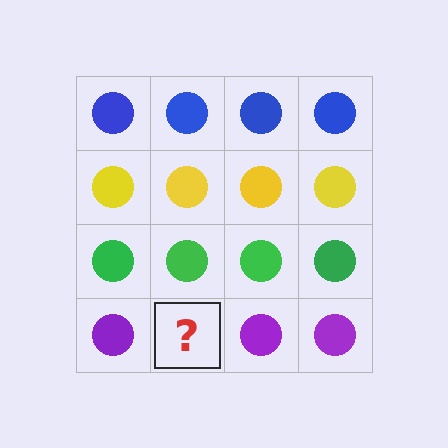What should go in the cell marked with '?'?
The missing cell should contain a purple circle.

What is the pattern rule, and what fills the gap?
The rule is that each row has a consistent color. The gap should be filled with a purple circle.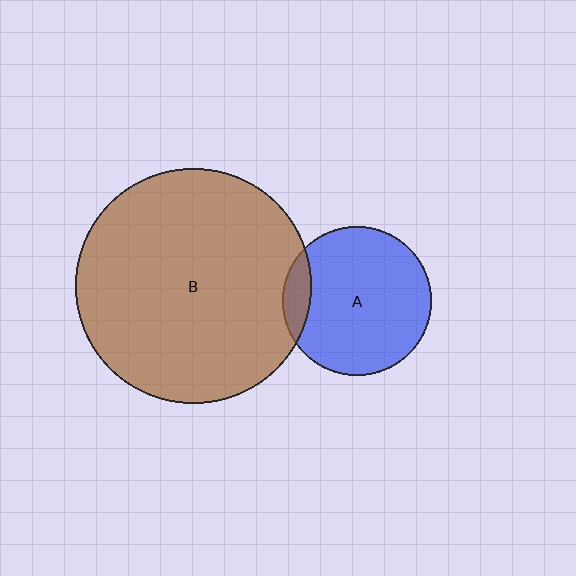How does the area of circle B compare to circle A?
Approximately 2.5 times.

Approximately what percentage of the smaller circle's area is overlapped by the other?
Approximately 10%.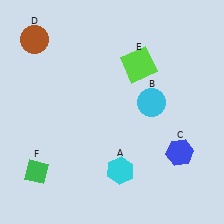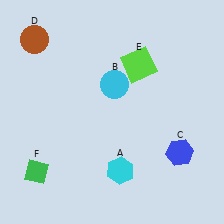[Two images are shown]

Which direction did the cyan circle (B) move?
The cyan circle (B) moved left.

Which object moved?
The cyan circle (B) moved left.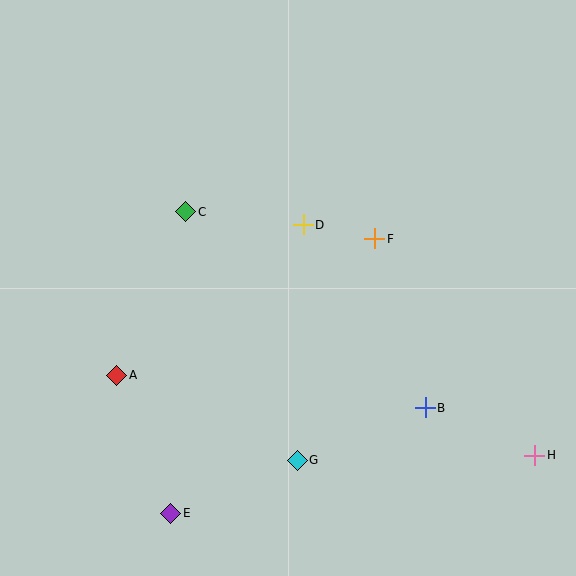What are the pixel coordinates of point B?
Point B is at (425, 408).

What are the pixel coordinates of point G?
Point G is at (297, 460).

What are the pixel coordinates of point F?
Point F is at (375, 239).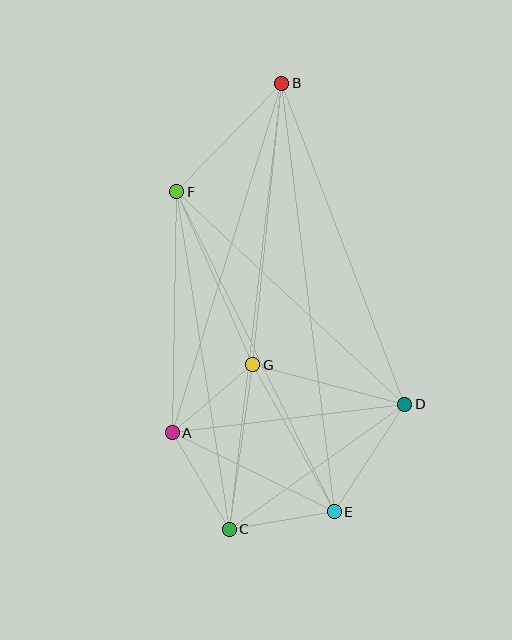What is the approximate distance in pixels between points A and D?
The distance between A and D is approximately 235 pixels.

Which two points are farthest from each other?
Points B and C are farthest from each other.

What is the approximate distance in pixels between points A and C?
The distance between A and C is approximately 112 pixels.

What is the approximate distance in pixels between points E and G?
The distance between E and G is approximately 168 pixels.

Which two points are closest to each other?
Points A and G are closest to each other.